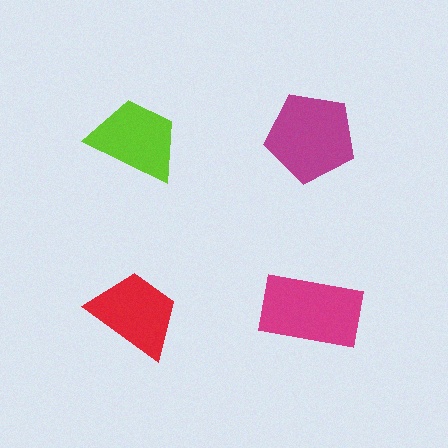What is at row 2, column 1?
A red trapezoid.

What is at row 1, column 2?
A magenta pentagon.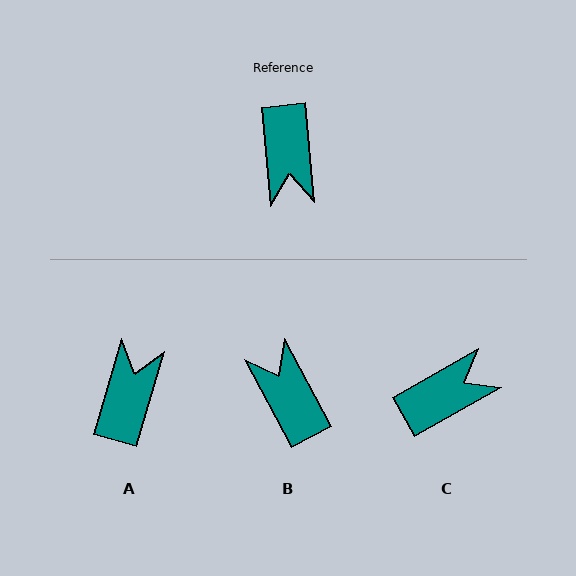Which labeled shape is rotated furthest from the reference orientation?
A, about 158 degrees away.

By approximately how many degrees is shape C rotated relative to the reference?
Approximately 114 degrees counter-clockwise.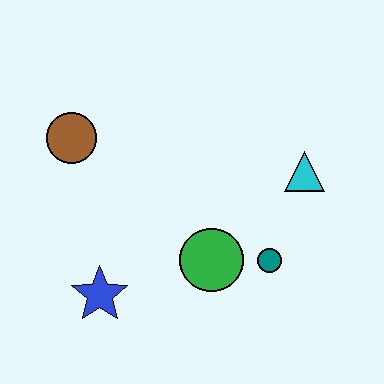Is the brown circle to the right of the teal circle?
No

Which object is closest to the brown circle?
The blue star is closest to the brown circle.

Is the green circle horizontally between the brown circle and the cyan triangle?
Yes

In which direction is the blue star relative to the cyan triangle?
The blue star is to the left of the cyan triangle.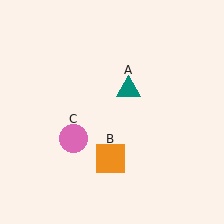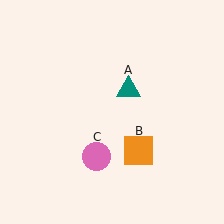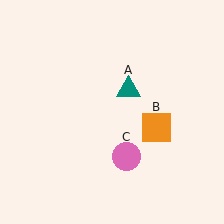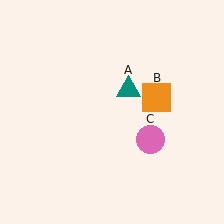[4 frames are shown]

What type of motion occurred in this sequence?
The orange square (object B), pink circle (object C) rotated counterclockwise around the center of the scene.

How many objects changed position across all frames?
2 objects changed position: orange square (object B), pink circle (object C).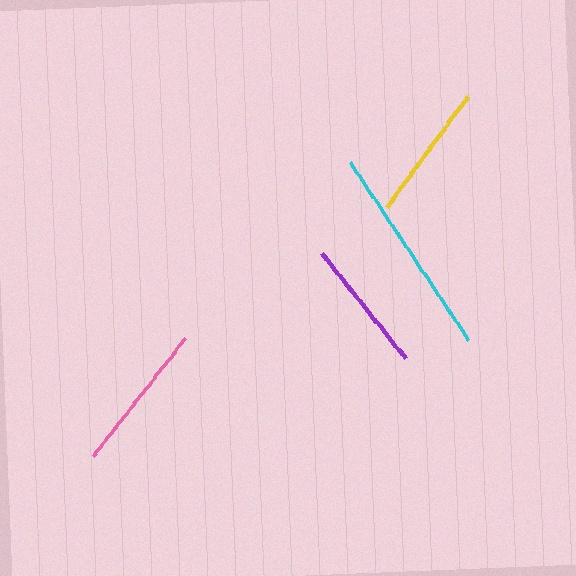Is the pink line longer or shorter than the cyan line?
The cyan line is longer than the pink line.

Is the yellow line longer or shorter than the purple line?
The yellow line is longer than the purple line.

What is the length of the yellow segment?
The yellow segment is approximately 138 pixels long.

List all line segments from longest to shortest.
From longest to shortest: cyan, pink, yellow, purple.